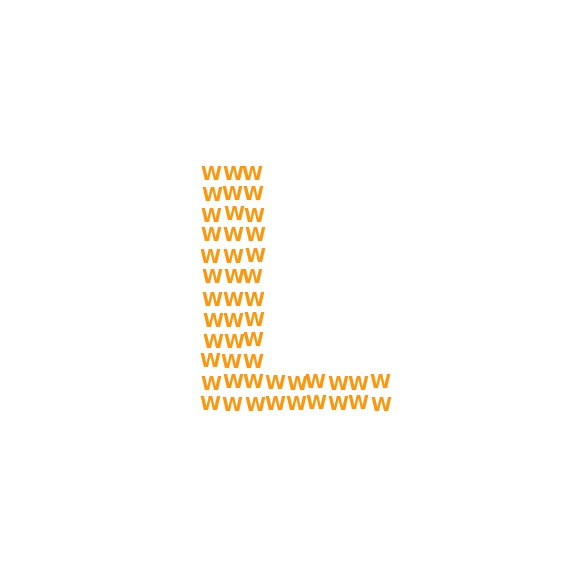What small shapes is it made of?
It is made of small letter W's.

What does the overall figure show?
The overall figure shows the letter L.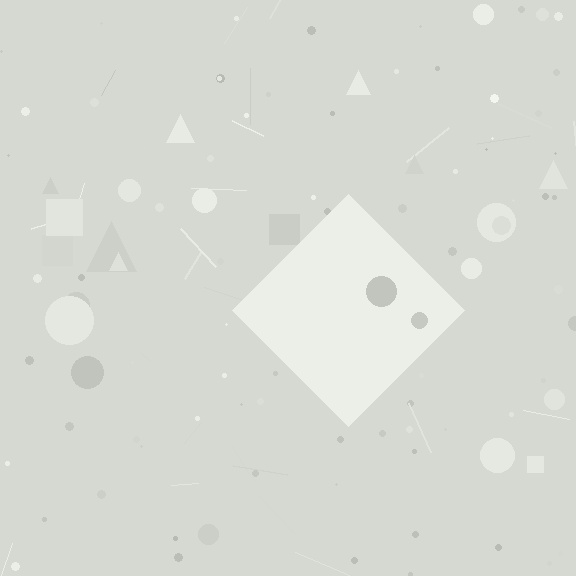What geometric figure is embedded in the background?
A diamond is embedded in the background.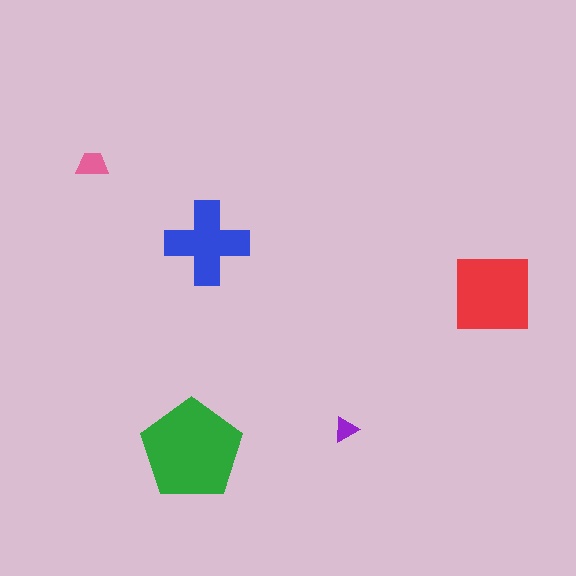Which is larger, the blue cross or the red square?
The red square.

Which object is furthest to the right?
The red square is rightmost.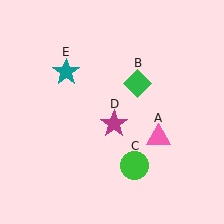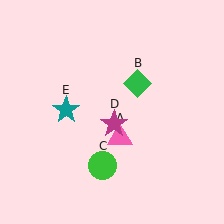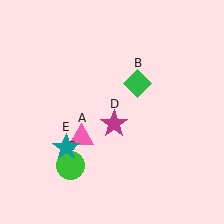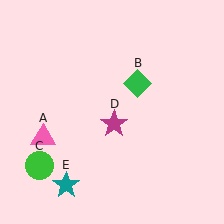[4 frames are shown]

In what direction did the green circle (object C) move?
The green circle (object C) moved left.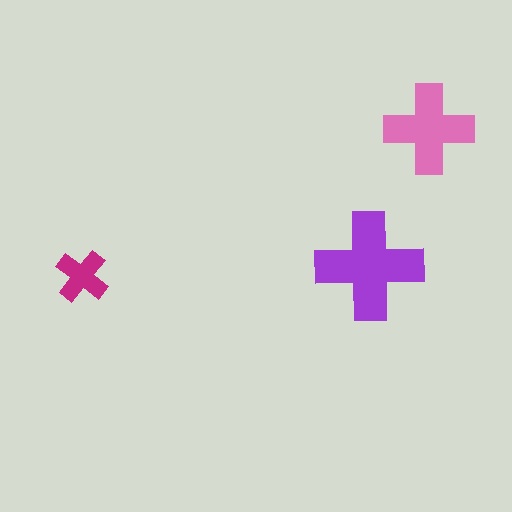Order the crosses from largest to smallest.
the purple one, the pink one, the magenta one.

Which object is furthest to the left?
The magenta cross is leftmost.